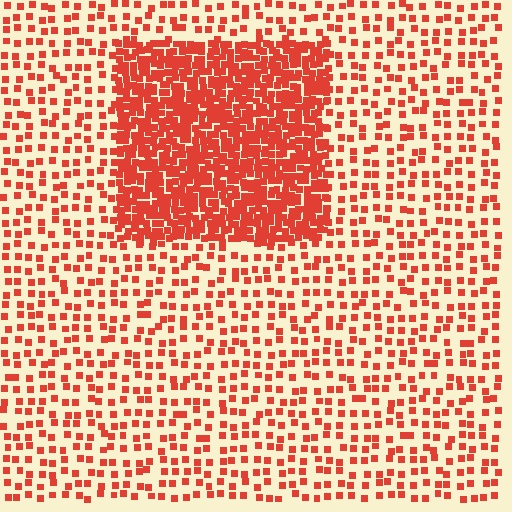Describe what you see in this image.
The image contains small red elements arranged at two different densities. A rectangle-shaped region is visible where the elements are more densely packed than the surrounding area.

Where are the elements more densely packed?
The elements are more densely packed inside the rectangle boundary.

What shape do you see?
I see a rectangle.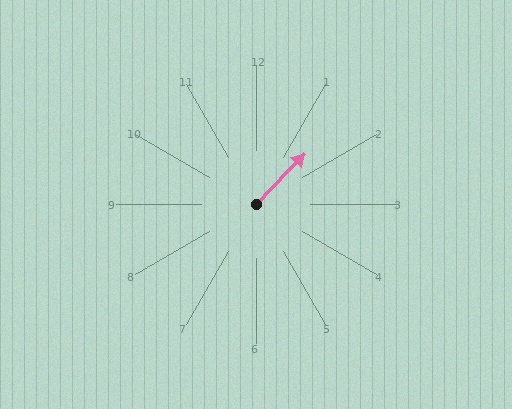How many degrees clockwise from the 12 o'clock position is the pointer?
Approximately 44 degrees.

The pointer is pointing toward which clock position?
Roughly 1 o'clock.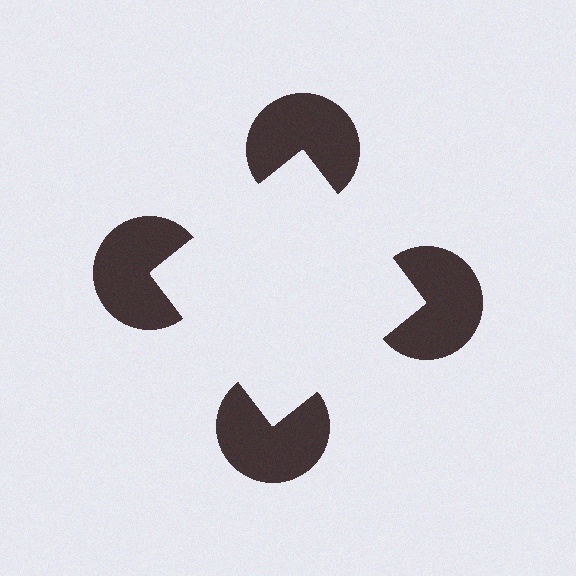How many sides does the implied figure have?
4 sides.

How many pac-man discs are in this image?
There are 4 — one at each vertex of the illusory square.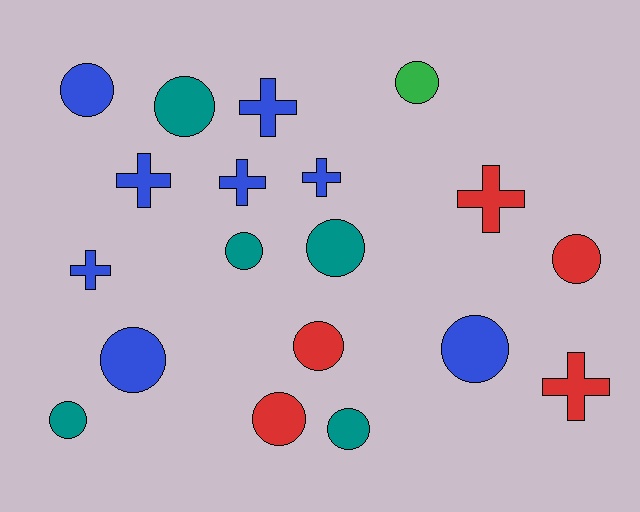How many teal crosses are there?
There are no teal crosses.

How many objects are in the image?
There are 19 objects.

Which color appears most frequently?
Blue, with 8 objects.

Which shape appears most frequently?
Circle, with 12 objects.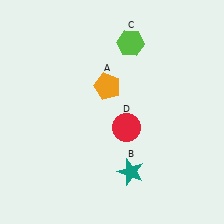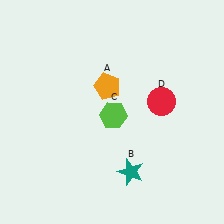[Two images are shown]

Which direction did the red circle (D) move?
The red circle (D) moved right.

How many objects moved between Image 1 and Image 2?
2 objects moved between the two images.